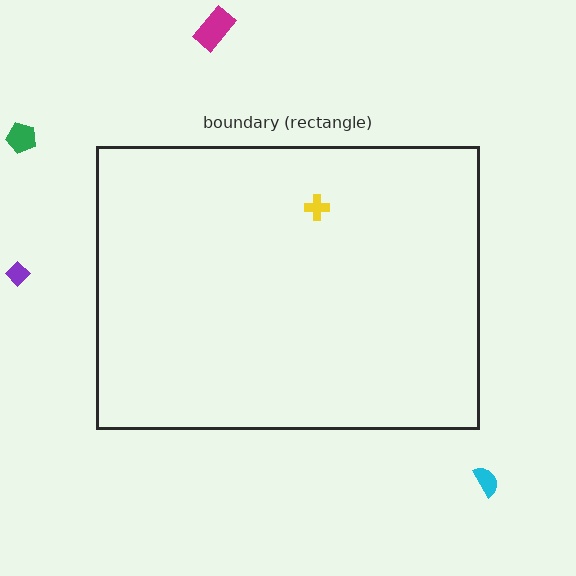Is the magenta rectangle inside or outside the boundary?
Outside.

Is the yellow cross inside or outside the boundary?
Inside.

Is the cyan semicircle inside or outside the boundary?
Outside.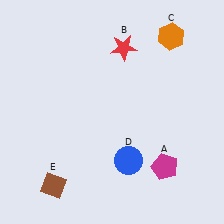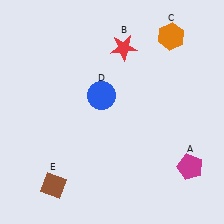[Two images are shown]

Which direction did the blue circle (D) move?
The blue circle (D) moved up.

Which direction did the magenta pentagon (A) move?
The magenta pentagon (A) moved right.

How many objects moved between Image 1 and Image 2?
2 objects moved between the two images.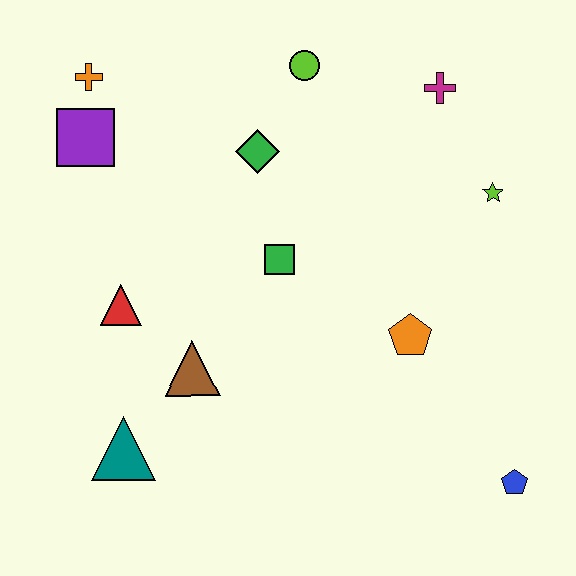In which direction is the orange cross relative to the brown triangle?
The orange cross is above the brown triangle.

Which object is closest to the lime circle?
The green diamond is closest to the lime circle.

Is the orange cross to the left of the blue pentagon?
Yes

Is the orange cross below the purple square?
No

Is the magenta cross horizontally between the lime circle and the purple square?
No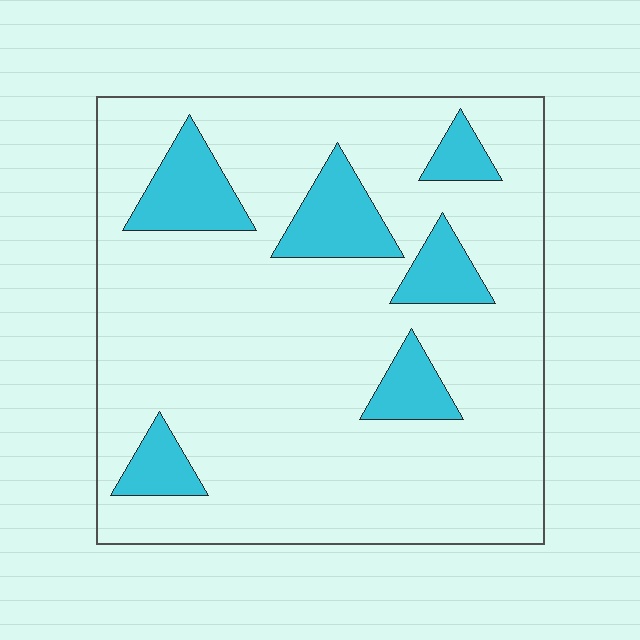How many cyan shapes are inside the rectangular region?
6.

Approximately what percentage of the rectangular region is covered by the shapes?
Approximately 15%.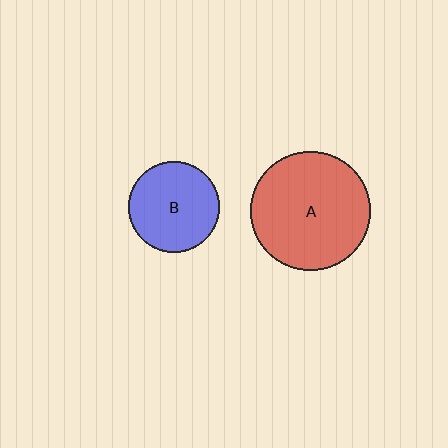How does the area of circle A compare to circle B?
Approximately 1.7 times.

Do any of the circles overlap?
No, none of the circles overlap.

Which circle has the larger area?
Circle A (red).